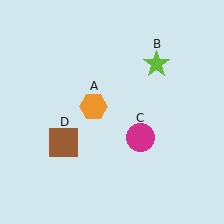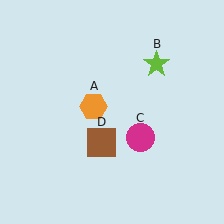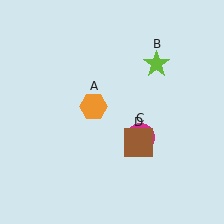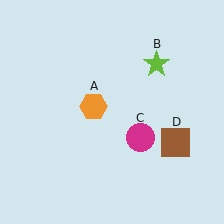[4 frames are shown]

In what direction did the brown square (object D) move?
The brown square (object D) moved right.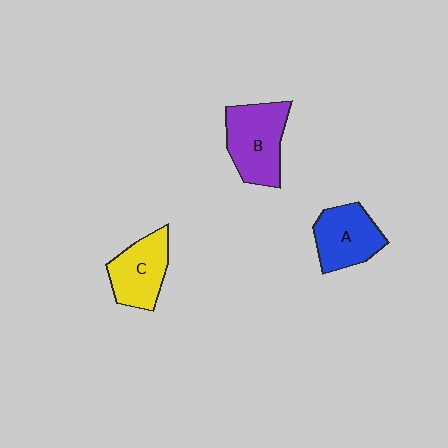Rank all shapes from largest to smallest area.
From largest to smallest: B (purple), A (blue), C (yellow).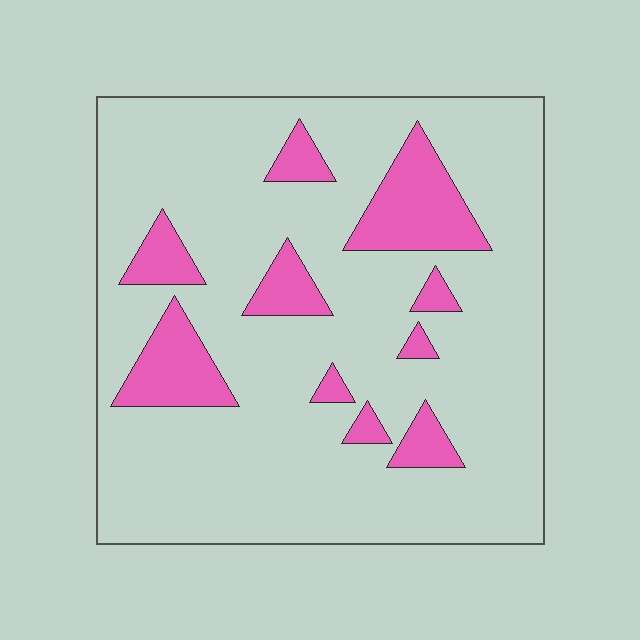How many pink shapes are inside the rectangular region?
10.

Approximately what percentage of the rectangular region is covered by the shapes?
Approximately 15%.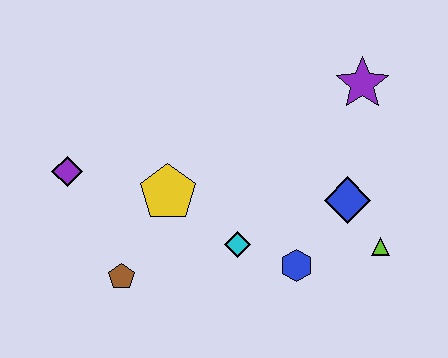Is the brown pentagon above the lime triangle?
No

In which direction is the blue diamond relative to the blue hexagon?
The blue diamond is above the blue hexagon.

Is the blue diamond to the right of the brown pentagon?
Yes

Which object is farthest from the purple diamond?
The lime triangle is farthest from the purple diamond.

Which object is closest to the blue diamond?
The lime triangle is closest to the blue diamond.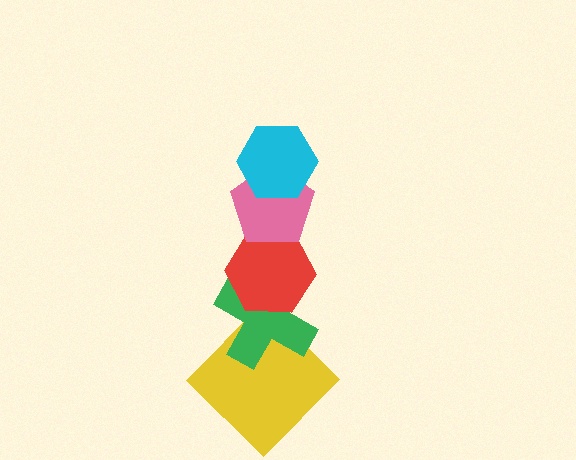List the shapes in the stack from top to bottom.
From top to bottom: the cyan hexagon, the pink pentagon, the red hexagon, the green cross, the yellow diamond.